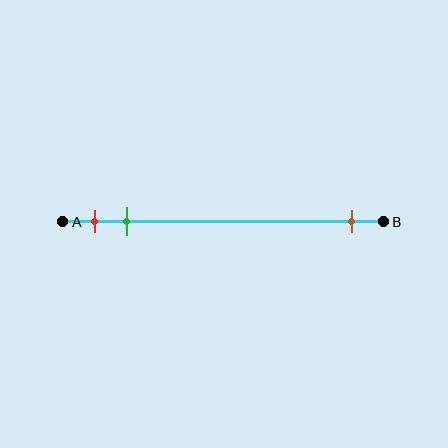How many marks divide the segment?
There are 3 marks dividing the segment.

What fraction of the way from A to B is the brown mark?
The brown mark is approximately 90% (0.9) of the way from A to B.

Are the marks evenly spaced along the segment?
No, the marks are not evenly spaced.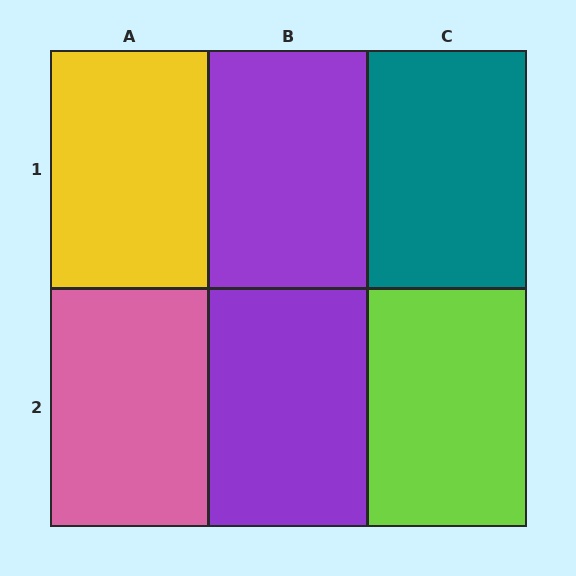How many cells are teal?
1 cell is teal.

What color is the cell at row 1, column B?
Purple.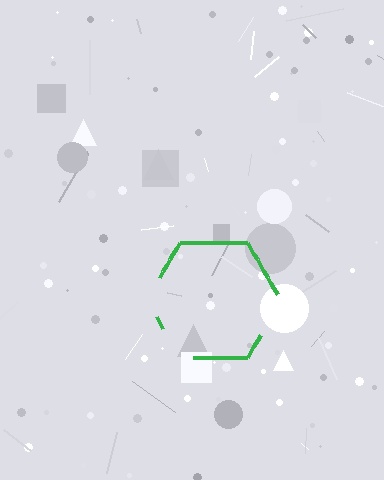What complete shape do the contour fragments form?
The contour fragments form a hexagon.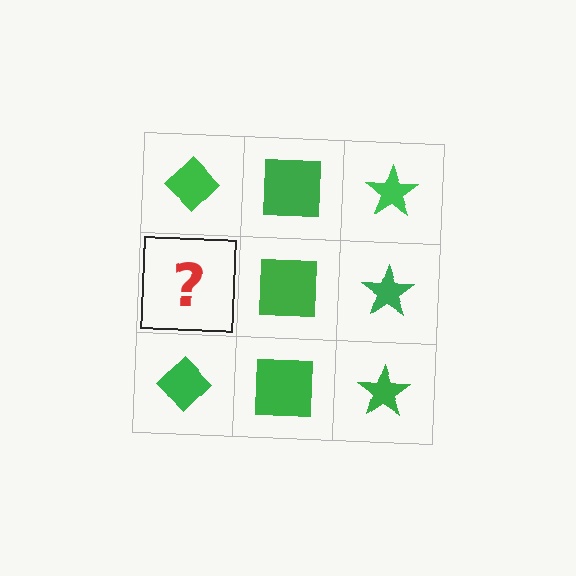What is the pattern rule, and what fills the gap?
The rule is that each column has a consistent shape. The gap should be filled with a green diamond.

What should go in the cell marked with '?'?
The missing cell should contain a green diamond.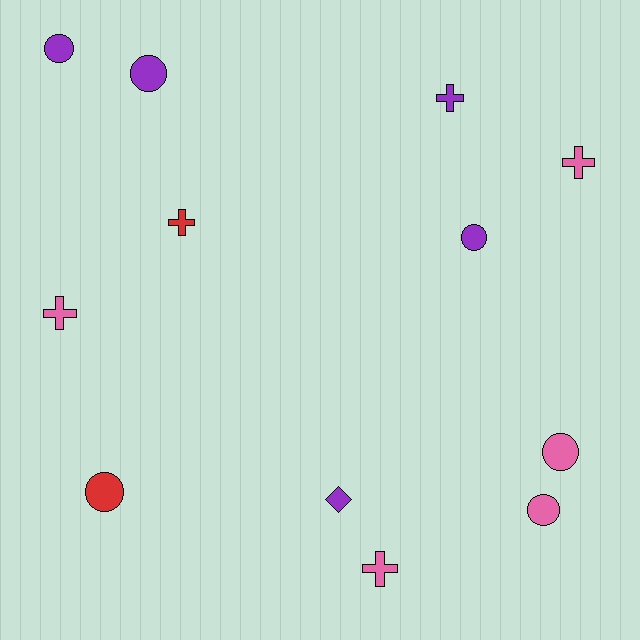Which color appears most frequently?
Purple, with 5 objects.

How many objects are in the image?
There are 12 objects.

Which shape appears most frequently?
Circle, with 6 objects.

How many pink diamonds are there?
There are no pink diamonds.